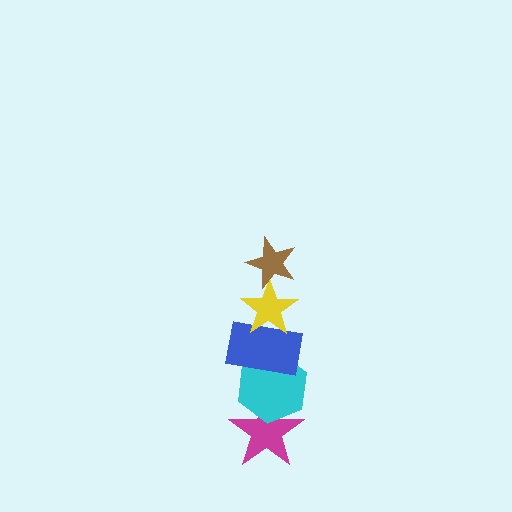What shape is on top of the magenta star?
The cyan hexagon is on top of the magenta star.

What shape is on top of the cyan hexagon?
The blue rectangle is on top of the cyan hexagon.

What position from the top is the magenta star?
The magenta star is 5th from the top.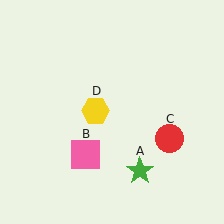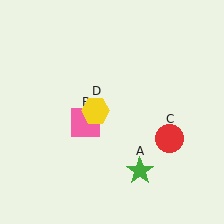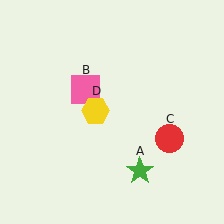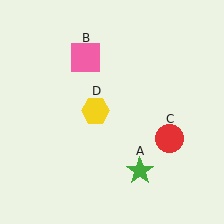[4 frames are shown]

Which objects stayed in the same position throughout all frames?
Green star (object A) and red circle (object C) and yellow hexagon (object D) remained stationary.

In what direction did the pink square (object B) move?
The pink square (object B) moved up.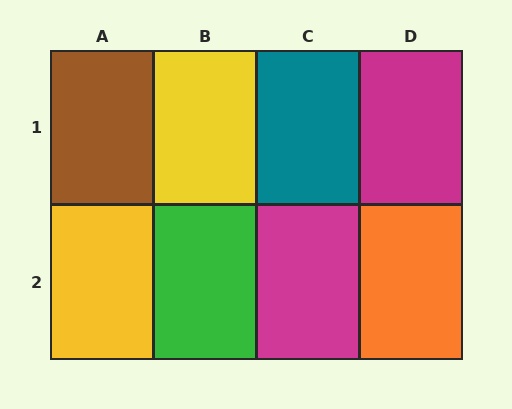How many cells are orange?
1 cell is orange.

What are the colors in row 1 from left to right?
Brown, yellow, teal, magenta.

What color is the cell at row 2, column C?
Magenta.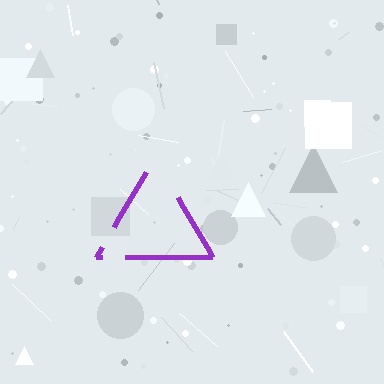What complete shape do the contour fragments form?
The contour fragments form a triangle.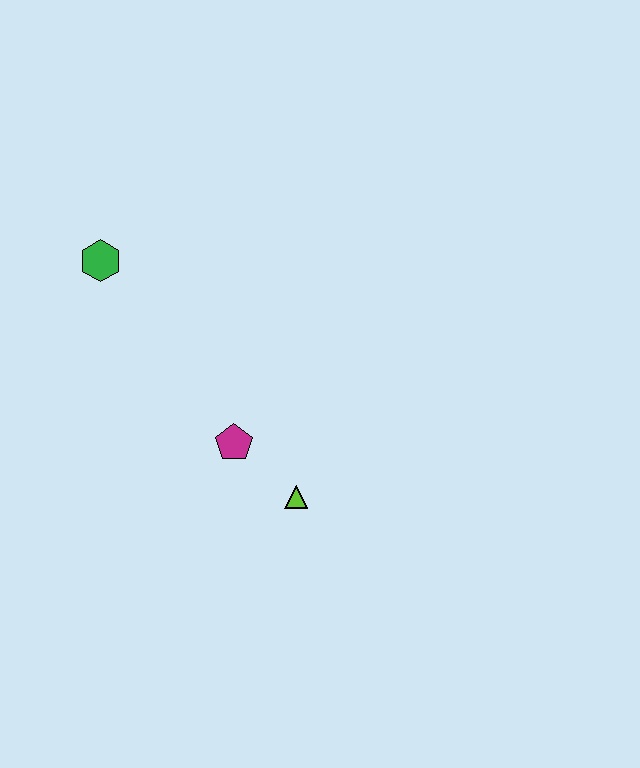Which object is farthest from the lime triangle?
The green hexagon is farthest from the lime triangle.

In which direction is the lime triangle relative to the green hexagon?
The lime triangle is below the green hexagon.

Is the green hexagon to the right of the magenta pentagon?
No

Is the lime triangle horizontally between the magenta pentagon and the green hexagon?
No